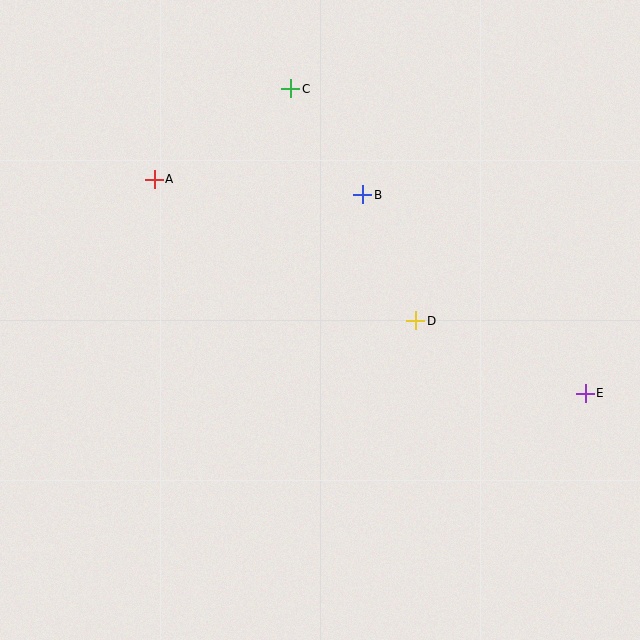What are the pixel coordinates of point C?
Point C is at (291, 89).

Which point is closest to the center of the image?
Point D at (416, 321) is closest to the center.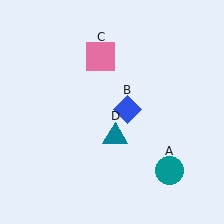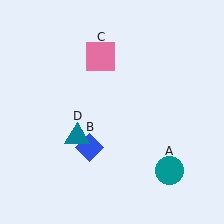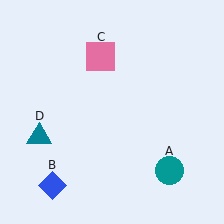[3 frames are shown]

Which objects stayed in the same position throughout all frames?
Teal circle (object A) and pink square (object C) remained stationary.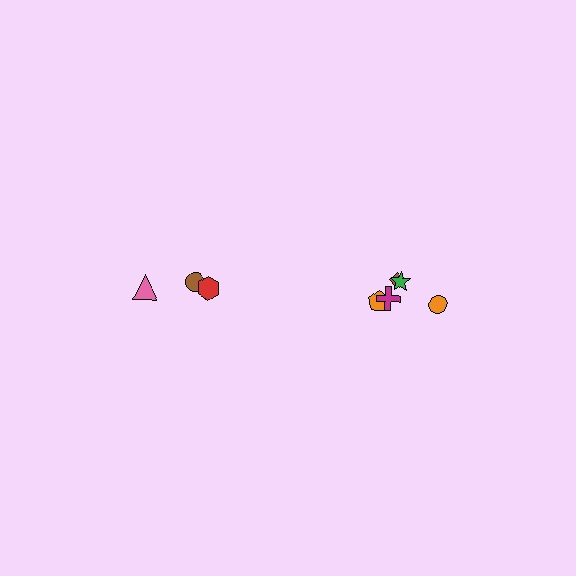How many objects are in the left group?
There are 3 objects.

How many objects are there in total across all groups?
There are 8 objects.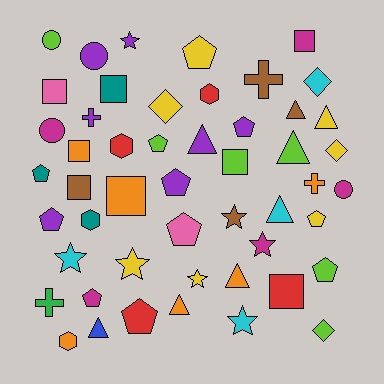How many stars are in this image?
There are 7 stars.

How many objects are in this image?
There are 50 objects.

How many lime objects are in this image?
There are 6 lime objects.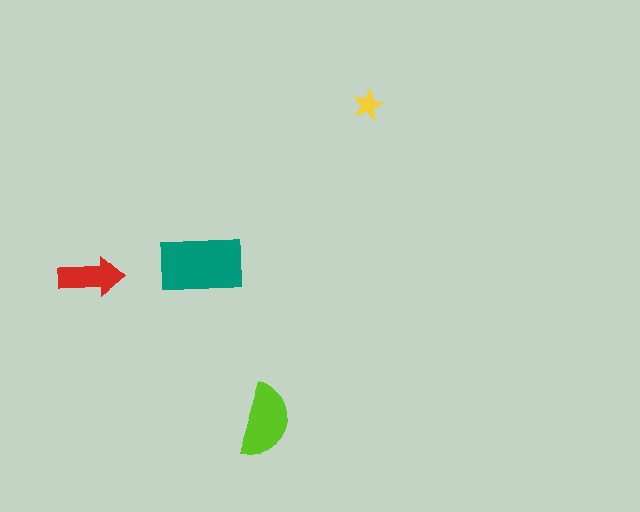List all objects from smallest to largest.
The yellow star, the red arrow, the lime semicircle, the teal rectangle.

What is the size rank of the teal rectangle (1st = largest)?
1st.